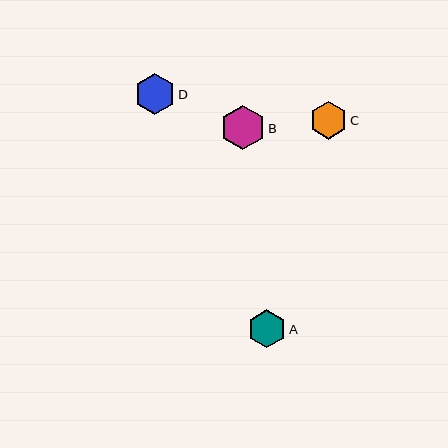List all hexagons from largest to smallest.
From largest to smallest: B, D, A, C.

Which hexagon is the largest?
Hexagon B is the largest with a size of approximately 44 pixels.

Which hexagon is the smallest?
Hexagon C is the smallest with a size of approximately 38 pixels.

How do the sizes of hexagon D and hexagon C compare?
Hexagon D and hexagon C are approximately the same size.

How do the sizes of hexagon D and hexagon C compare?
Hexagon D and hexagon C are approximately the same size.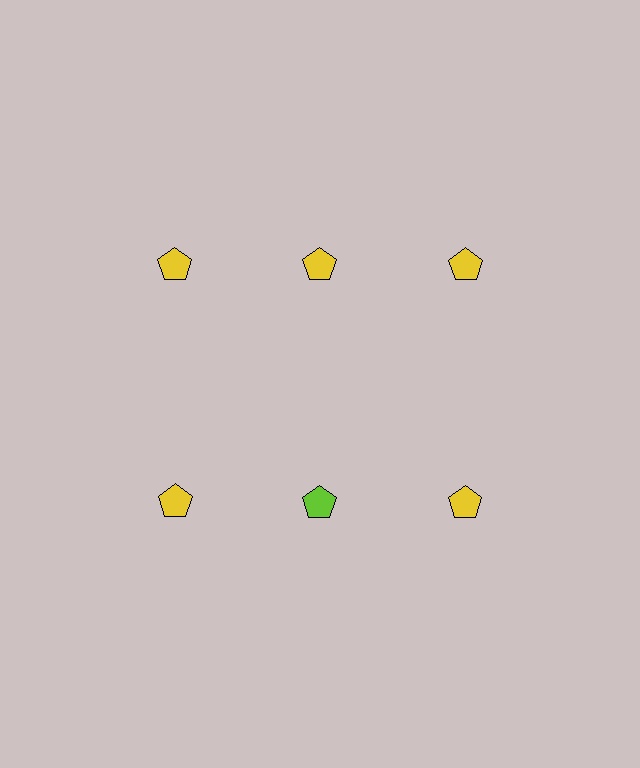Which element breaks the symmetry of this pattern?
The lime pentagon in the second row, second from left column breaks the symmetry. All other shapes are yellow pentagons.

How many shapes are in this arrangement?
There are 6 shapes arranged in a grid pattern.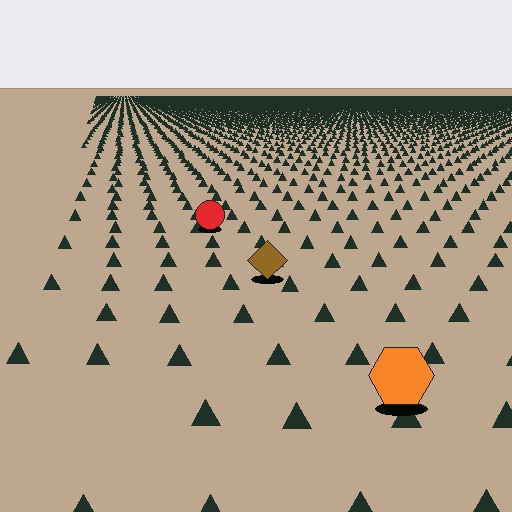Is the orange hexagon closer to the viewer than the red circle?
Yes. The orange hexagon is closer — you can tell from the texture gradient: the ground texture is coarser near it.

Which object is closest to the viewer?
The orange hexagon is closest. The texture marks near it are larger and more spread out.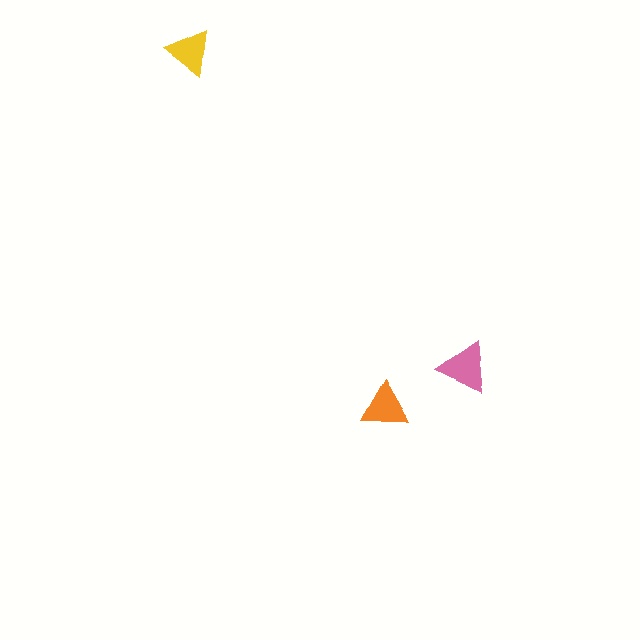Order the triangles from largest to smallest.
the pink one, the orange one, the yellow one.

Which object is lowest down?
The orange triangle is bottommost.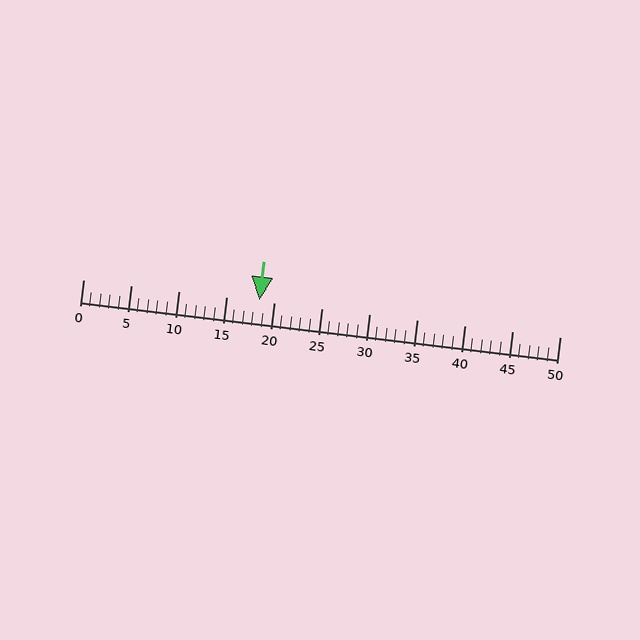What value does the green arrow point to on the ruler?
The green arrow points to approximately 18.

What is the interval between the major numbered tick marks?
The major tick marks are spaced 5 units apart.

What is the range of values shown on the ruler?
The ruler shows values from 0 to 50.